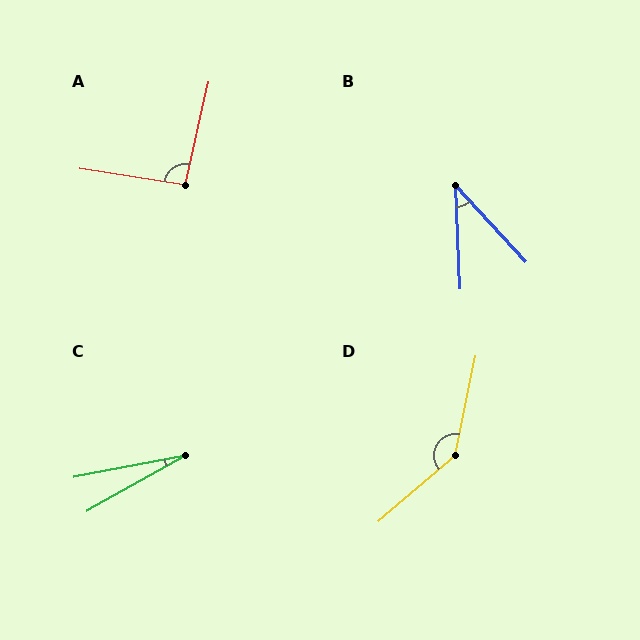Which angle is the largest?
D, at approximately 142 degrees.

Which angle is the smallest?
C, at approximately 19 degrees.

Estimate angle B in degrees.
Approximately 40 degrees.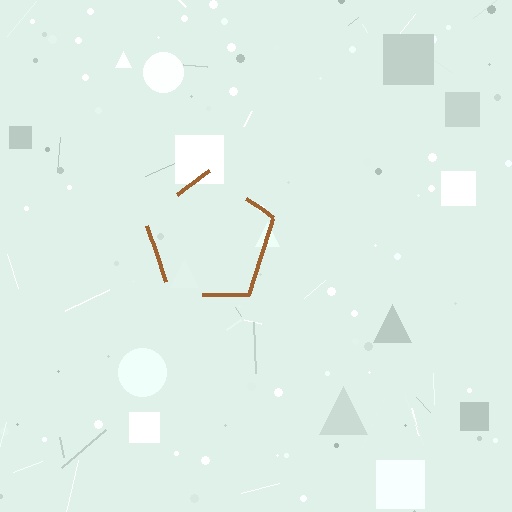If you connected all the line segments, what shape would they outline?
They would outline a pentagon.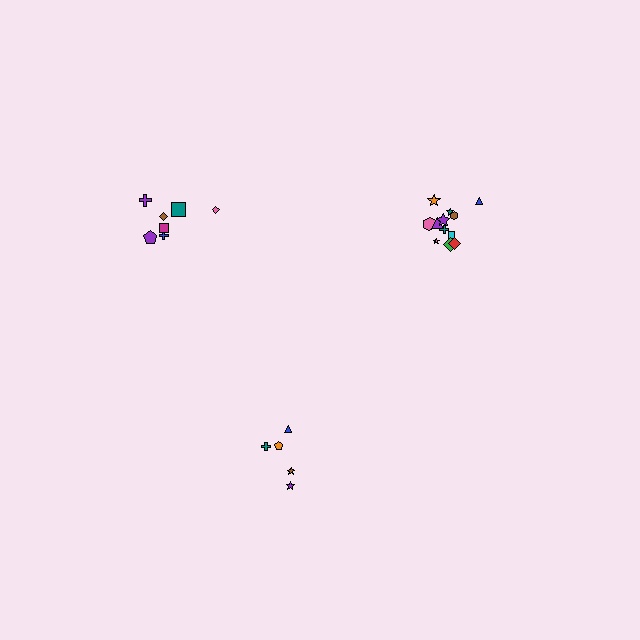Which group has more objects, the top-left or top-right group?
The top-right group.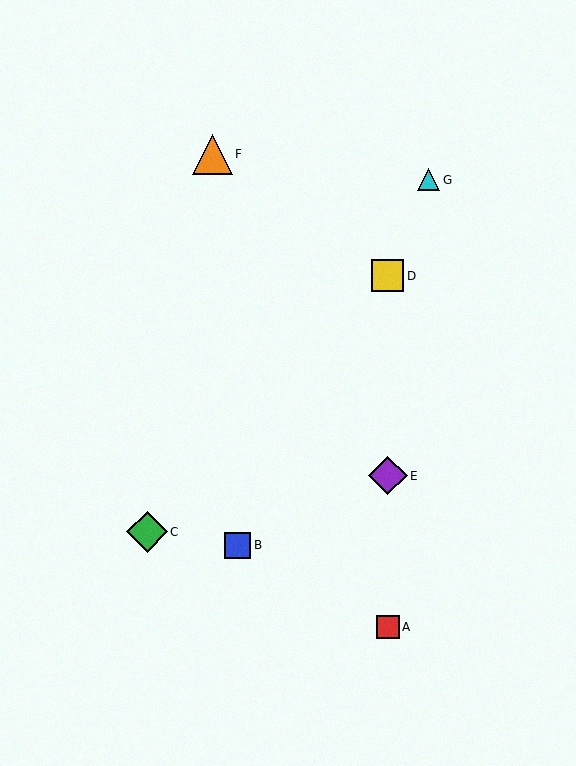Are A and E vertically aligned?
Yes, both are at x≈388.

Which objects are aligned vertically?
Objects A, D, E are aligned vertically.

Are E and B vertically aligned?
No, E is at x≈388 and B is at x≈238.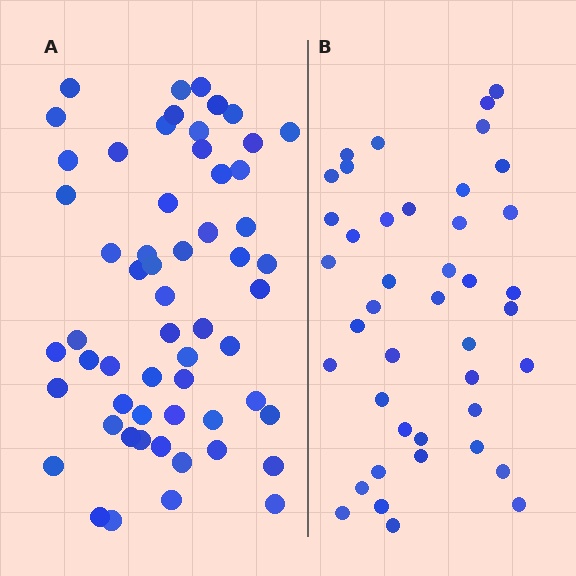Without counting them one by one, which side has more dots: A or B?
Region A (the left region) has more dots.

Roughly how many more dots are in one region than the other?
Region A has approximately 15 more dots than region B.